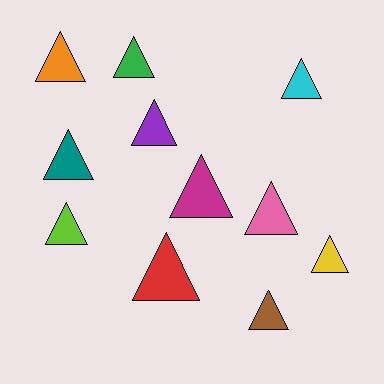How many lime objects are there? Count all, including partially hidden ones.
There is 1 lime object.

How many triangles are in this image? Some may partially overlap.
There are 11 triangles.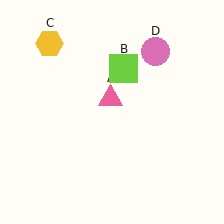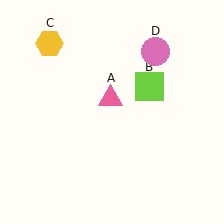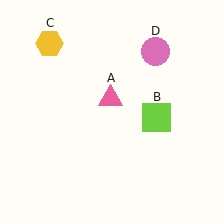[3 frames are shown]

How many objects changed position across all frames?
1 object changed position: lime square (object B).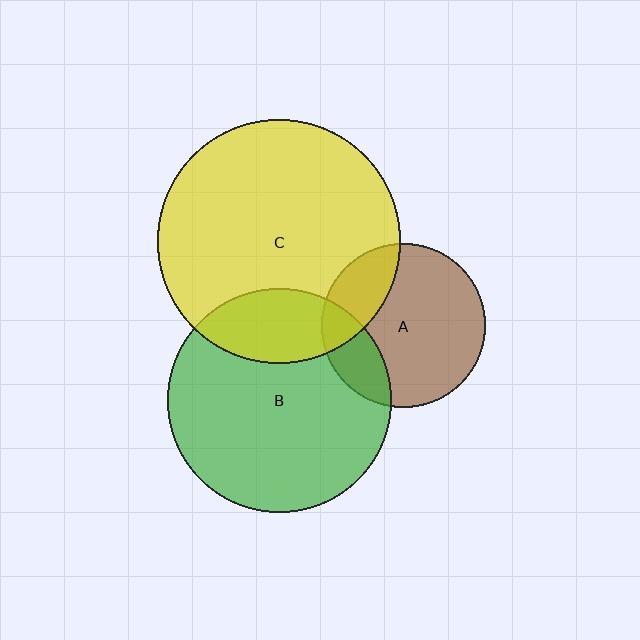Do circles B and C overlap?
Yes.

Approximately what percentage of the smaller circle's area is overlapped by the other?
Approximately 25%.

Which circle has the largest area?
Circle C (yellow).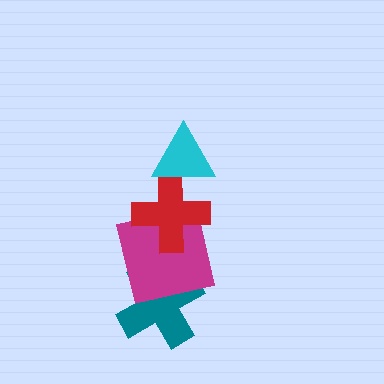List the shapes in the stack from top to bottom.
From top to bottom: the cyan triangle, the red cross, the magenta square, the teal cross.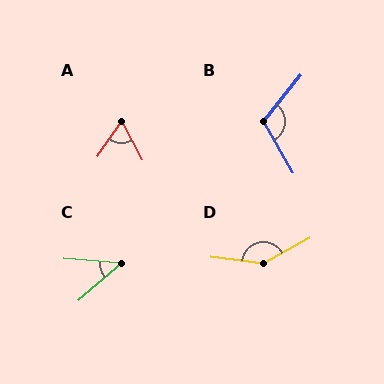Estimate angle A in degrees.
Approximately 62 degrees.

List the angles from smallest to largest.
C (45°), A (62°), B (111°), D (144°).